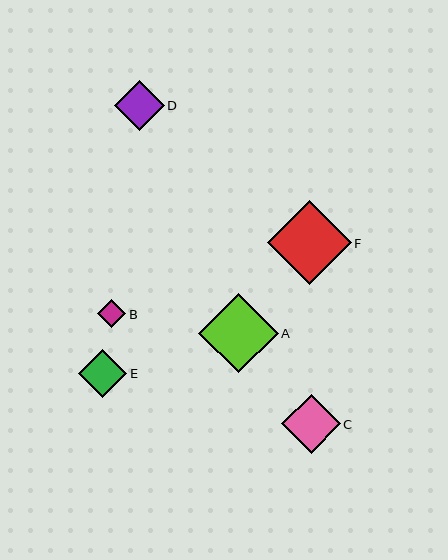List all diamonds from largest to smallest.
From largest to smallest: F, A, C, D, E, B.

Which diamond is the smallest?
Diamond B is the smallest with a size of approximately 28 pixels.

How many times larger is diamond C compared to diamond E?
Diamond C is approximately 1.2 times the size of diamond E.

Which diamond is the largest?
Diamond F is the largest with a size of approximately 83 pixels.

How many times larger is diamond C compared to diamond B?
Diamond C is approximately 2.1 times the size of diamond B.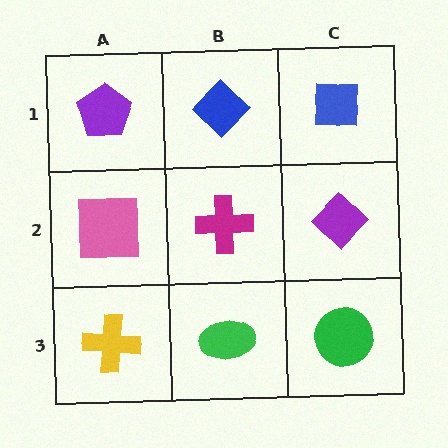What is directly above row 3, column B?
A magenta cross.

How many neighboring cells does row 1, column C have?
2.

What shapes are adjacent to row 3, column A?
A pink square (row 2, column A), a green ellipse (row 3, column B).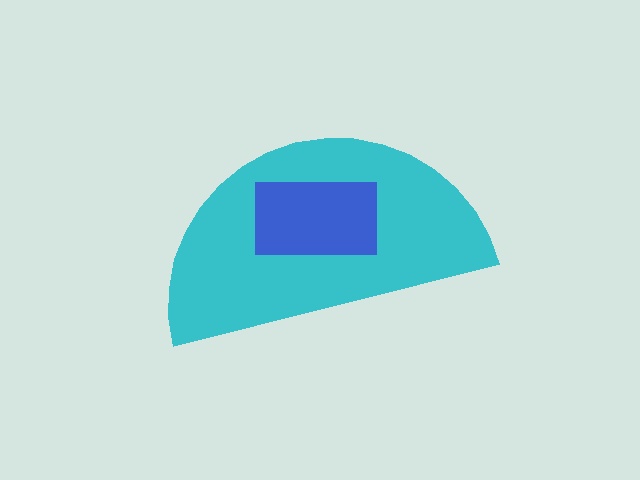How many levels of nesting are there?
2.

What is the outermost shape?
The cyan semicircle.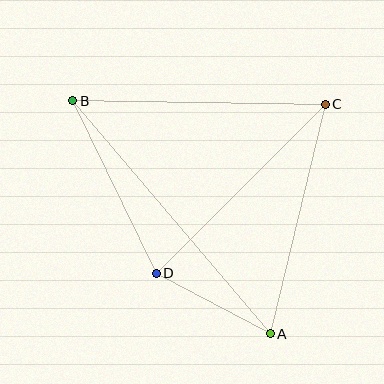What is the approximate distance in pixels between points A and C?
The distance between A and C is approximately 236 pixels.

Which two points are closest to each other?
Points A and D are closest to each other.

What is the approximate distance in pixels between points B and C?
The distance between B and C is approximately 252 pixels.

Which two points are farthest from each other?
Points A and B are farthest from each other.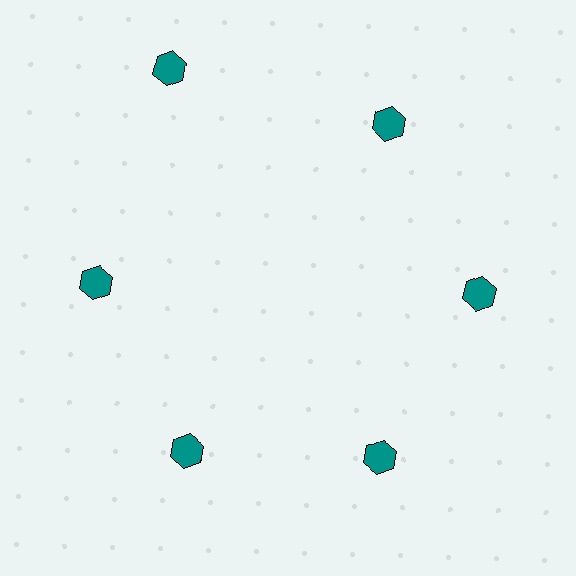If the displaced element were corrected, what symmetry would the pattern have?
It would have 6-fold rotational symmetry — the pattern would map onto itself every 60 degrees.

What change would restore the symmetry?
The symmetry would be restored by moving it inward, back onto the ring so that all 6 hexagons sit at equal angles and equal distance from the center.